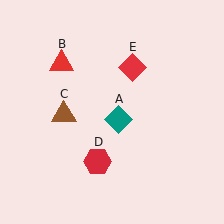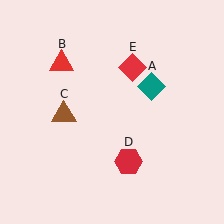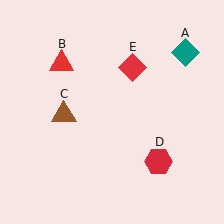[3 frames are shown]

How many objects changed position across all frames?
2 objects changed position: teal diamond (object A), red hexagon (object D).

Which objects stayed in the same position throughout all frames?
Red triangle (object B) and brown triangle (object C) and red diamond (object E) remained stationary.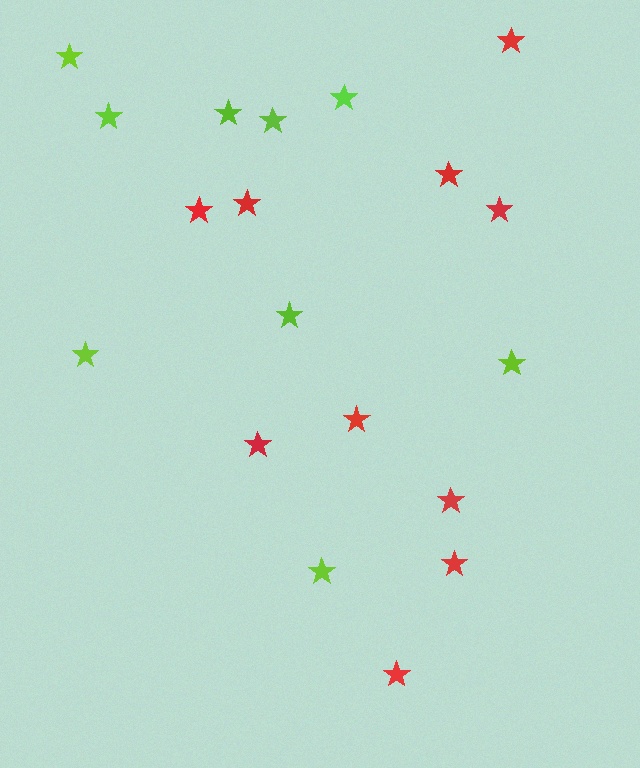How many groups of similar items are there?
There are 2 groups: one group of lime stars (9) and one group of red stars (10).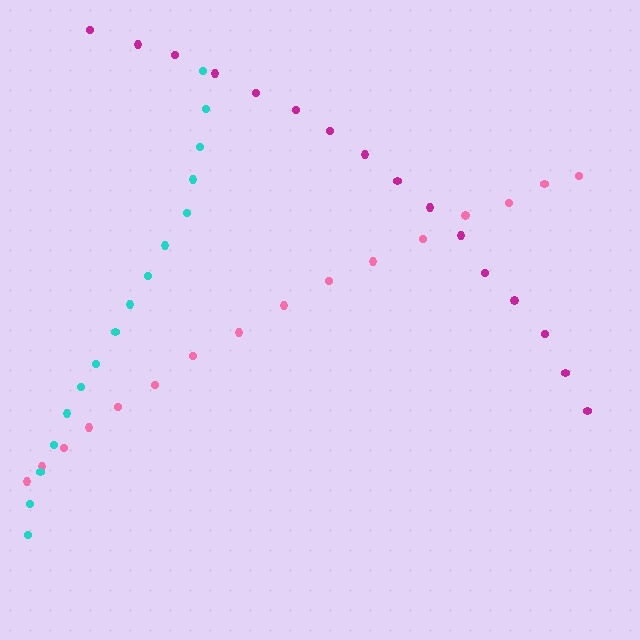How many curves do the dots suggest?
There are 3 distinct paths.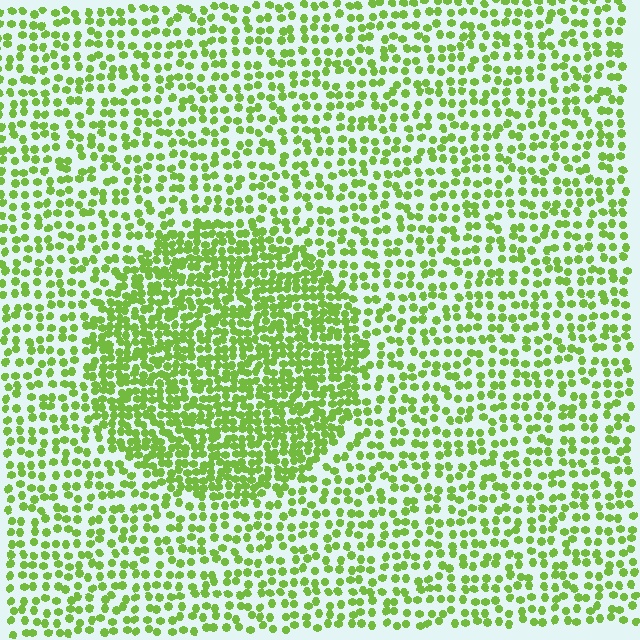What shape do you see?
I see a circle.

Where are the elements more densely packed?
The elements are more densely packed inside the circle boundary.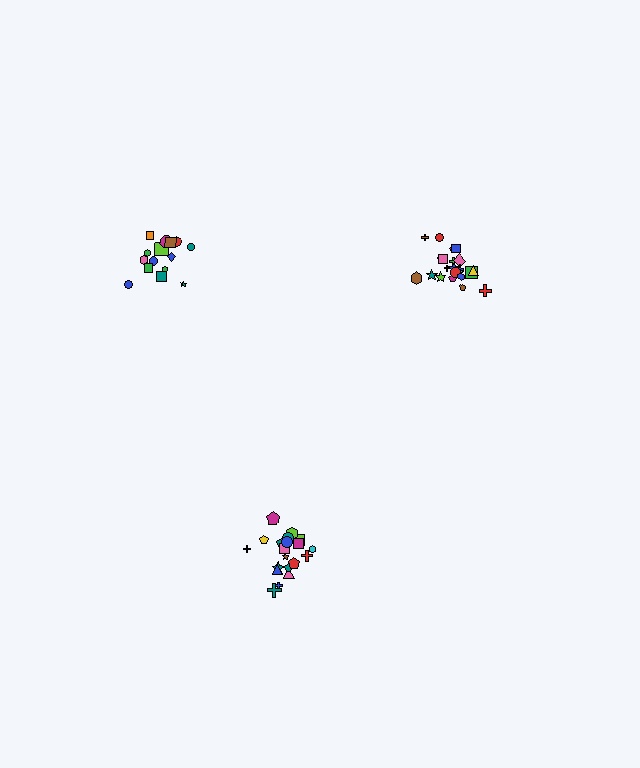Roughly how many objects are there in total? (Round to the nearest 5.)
Roughly 60 objects in total.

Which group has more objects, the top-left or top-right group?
The top-right group.